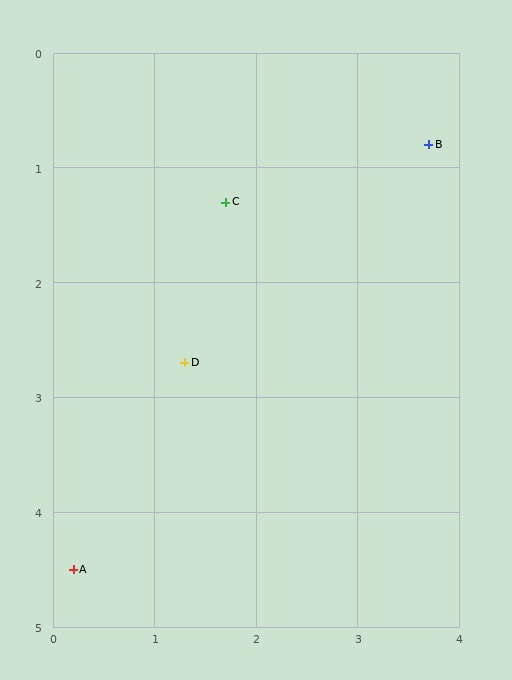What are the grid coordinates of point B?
Point B is at approximately (3.7, 0.8).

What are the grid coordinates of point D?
Point D is at approximately (1.3, 2.7).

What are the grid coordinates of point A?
Point A is at approximately (0.2, 4.5).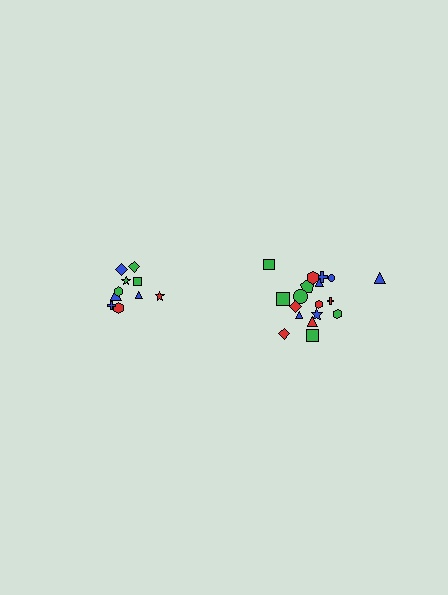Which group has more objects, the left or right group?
The right group.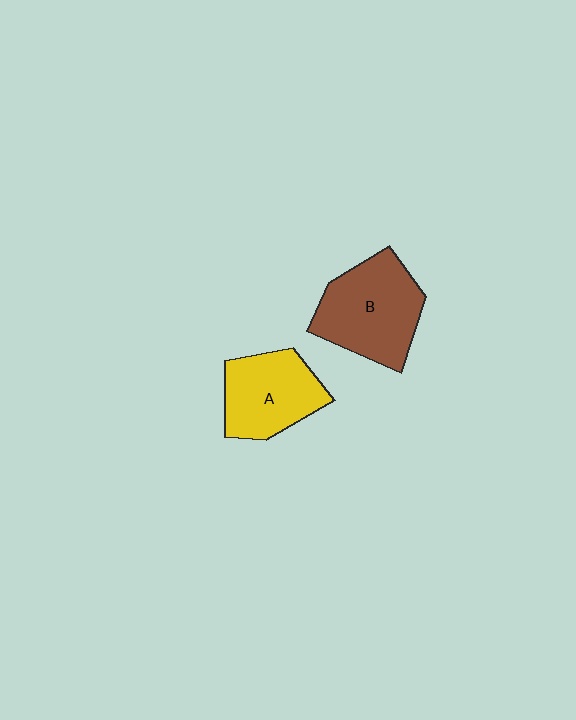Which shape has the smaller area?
Shape A (yellow).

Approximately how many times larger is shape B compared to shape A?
Approximately 1.2 times.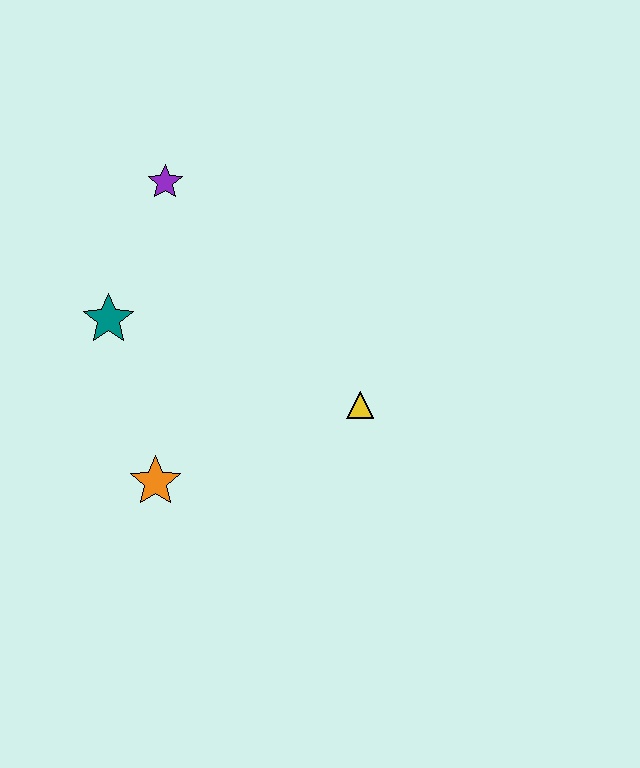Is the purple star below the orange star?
No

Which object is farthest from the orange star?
The purple star is farthest from the orange star.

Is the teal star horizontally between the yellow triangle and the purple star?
No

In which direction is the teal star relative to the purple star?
The teal star is below the purple star.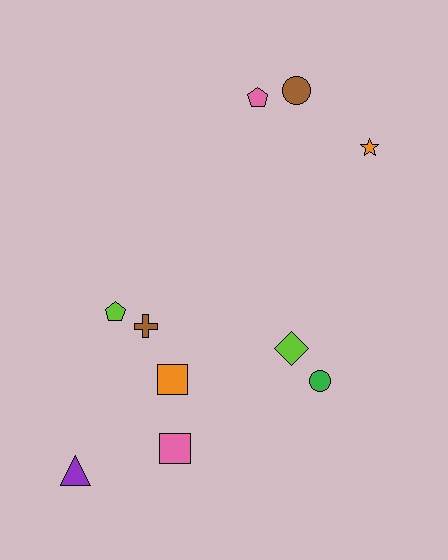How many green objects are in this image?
There is 1 green object.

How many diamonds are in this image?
There is 1 diamond.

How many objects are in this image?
There are 10 objects.